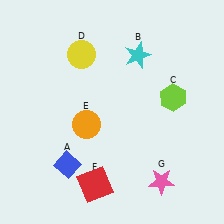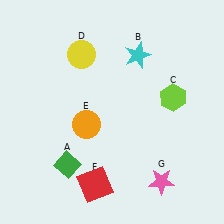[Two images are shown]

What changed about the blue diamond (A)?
In Image 1, A is blue. In Image 2, it changed to green.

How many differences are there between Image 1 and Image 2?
There is 1 difference between the two images.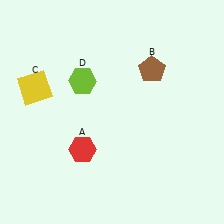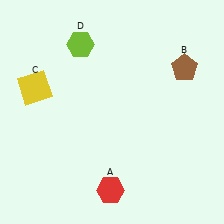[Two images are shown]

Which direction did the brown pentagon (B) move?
The brown pentagon (B) moved right.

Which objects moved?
The objects that moved are: the red hexagon (A), the brown pentagon (B), the lime hexagon (D).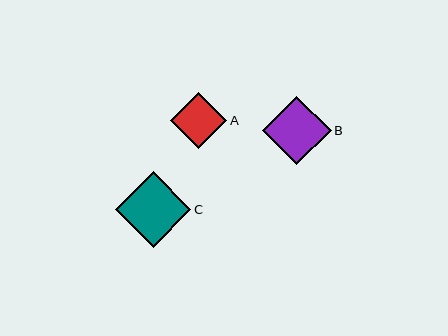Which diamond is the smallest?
Diamond A is the smallest with a size of approximately 56 pixels.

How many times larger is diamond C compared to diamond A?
Diamond C is approximately 1.3 times the size of diamond A.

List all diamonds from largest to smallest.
From largest to smallest: C, B, A.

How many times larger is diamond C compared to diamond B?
Diamond C is approximately 1.1 times the size of diamond B.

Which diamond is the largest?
Diamond C is the largest with a size of approximately 75 pixels.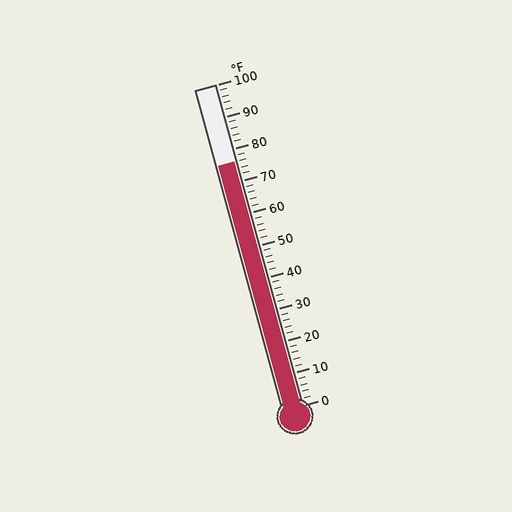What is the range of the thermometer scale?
The thermometer scale ranges from 0°F to 100°F.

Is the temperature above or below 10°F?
The temperature is above 10°F.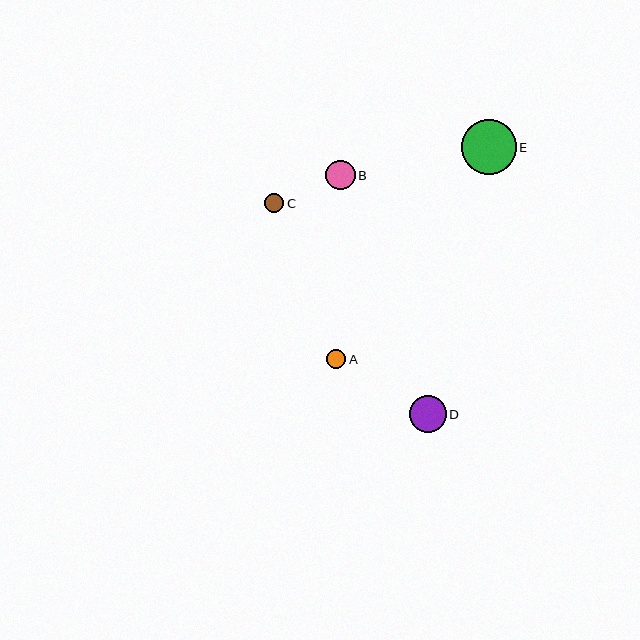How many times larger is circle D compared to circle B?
Circle D is approximately 1.2 times the size of circle B.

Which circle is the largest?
Circle E is the largest with a size of approximately 55 pixels.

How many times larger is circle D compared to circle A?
Circle D is approximately 1.9 times the size of circle A.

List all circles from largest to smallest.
From largest to smallest: E, D, B, A, C.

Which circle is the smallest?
Circle C is the smallest with a size of approximately 19 pixels.